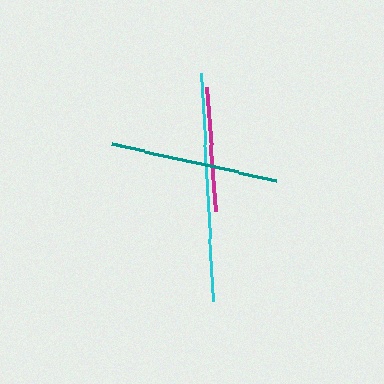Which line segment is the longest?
The cyan line is the longest at approximately 229 pixels.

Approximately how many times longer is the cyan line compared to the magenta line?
The cyan line is approximately 1.8 times the length of the magenta line.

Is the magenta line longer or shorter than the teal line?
The teal line is longer than the magenta line.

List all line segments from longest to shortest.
From longest to shortest: cyan, teal, magenta.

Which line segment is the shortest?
The magenta line is the shortest at approximately 125 pixels.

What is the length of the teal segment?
The teal segment is approximately 169 pixels long.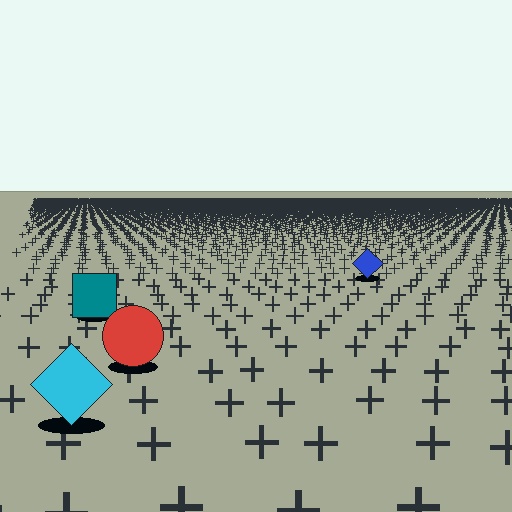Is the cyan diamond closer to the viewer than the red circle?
Yes. The cyan diamond is closer — you can tell from the texture gradient: the ground texture is coarser near it.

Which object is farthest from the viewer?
The blue diamond is farthest from the viewer. It appears smaller and the ground texture around it is denser.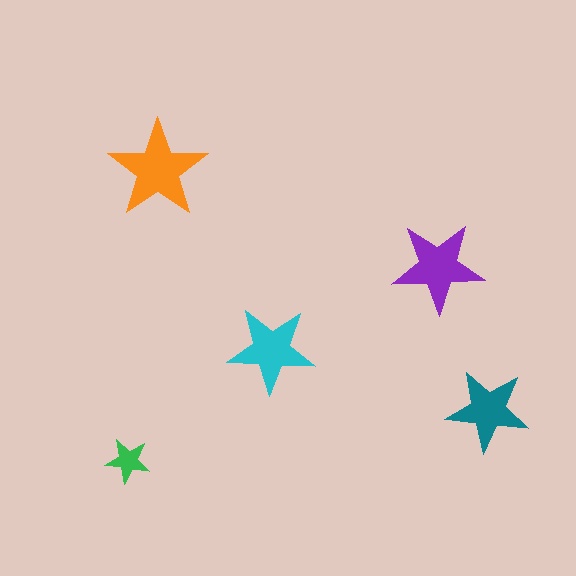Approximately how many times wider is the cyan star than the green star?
About 2 times wider.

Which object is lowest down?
The green star is bottommost.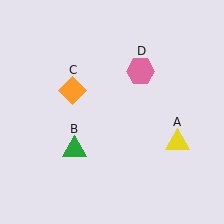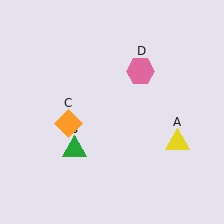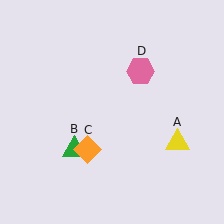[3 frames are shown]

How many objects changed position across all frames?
1 object changed position: orange diamond (object C).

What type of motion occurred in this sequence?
The orange diamond (object C) rotated counterclockwise around the center of the scene.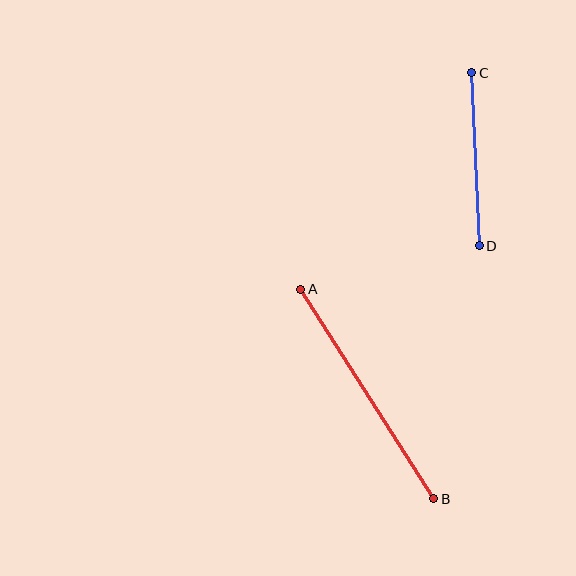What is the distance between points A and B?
The distance is approximately 248 pixels.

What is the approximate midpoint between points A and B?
The midpoint is at approximately (367, 394) pixels.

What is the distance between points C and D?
The distance is approximately 173 pixels.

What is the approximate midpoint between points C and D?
The midpoint is at approximately (475, 159) pixels.